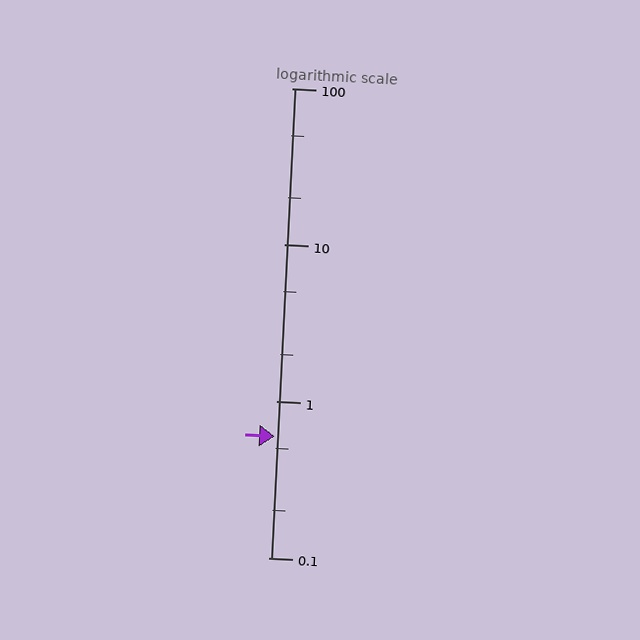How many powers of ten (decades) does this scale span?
The scale spans 3 decades, from 0.1 to 100.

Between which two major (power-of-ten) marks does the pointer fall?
The pointer is between 0.1 and 1.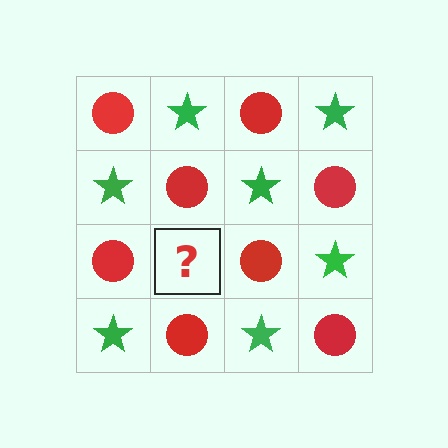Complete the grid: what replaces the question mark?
The question mark should be replaced with a green star.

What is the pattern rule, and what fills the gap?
The rule is that it alternates red circle and green star in a checkerboard pattern. The gap should be filled with a green star.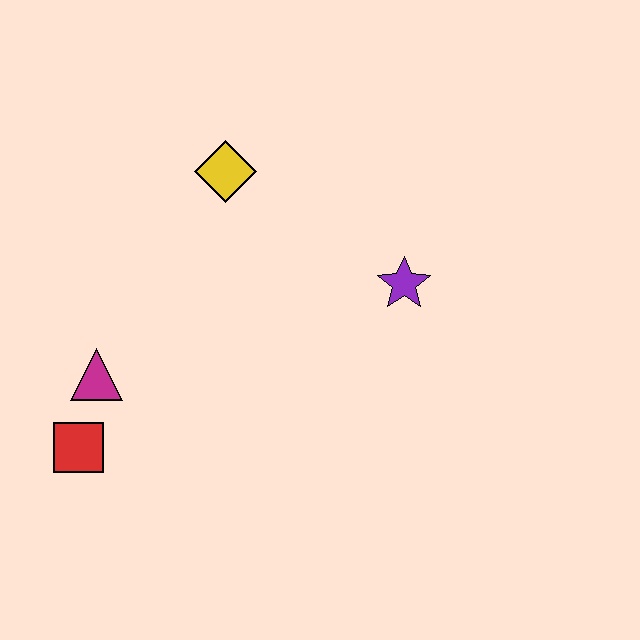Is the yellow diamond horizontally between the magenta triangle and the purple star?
Yes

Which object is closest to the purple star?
The yellow diamond is closest to the purple star.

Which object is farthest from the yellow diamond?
The red square is farthest from the yellow diamond.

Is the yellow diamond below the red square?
No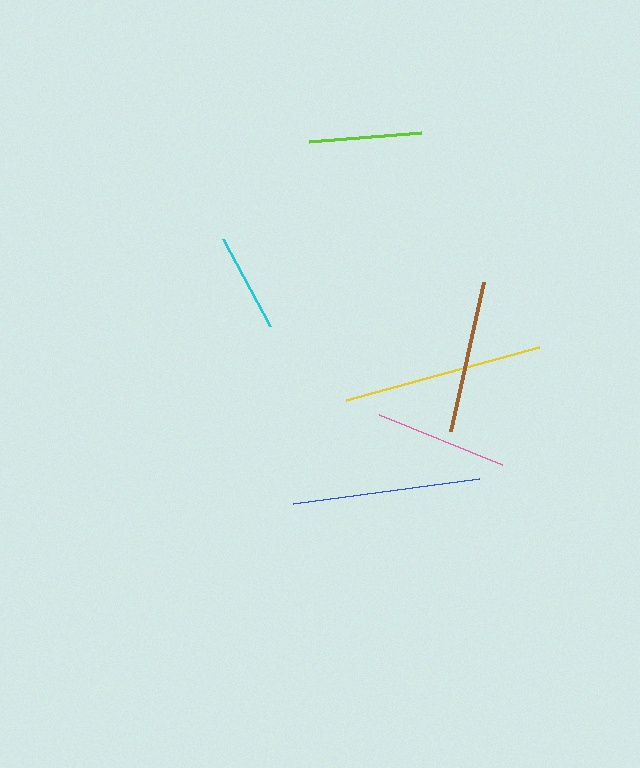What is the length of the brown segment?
The brown segment is approximately 153 pixels long.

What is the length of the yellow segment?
The yellow segment is approximately 201 pixels long.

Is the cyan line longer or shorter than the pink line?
The pink line is longer than the cyan line.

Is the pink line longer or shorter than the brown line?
The brown line is longer than the pink line.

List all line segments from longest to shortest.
From longest to shortest: yellow, blue, brown, pink, lime, cyan.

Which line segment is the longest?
The yellow line is the longest at approximately 201 pixels.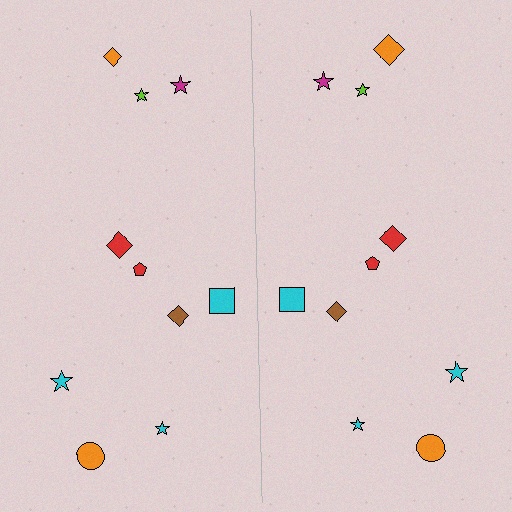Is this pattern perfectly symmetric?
No, the pattern is not perfectly symmetric. The orange diamond on the right side has a different size than its mirror counterpart.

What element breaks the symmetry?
The orange diamond on the right side has a different size than its mirror counterpart.